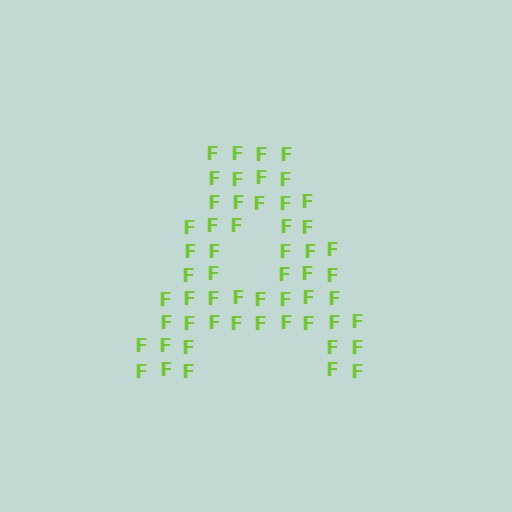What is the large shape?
The large shape is the letter A.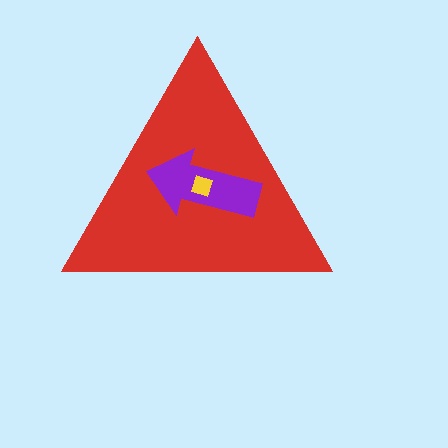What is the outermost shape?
The red triangle.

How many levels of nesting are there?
3.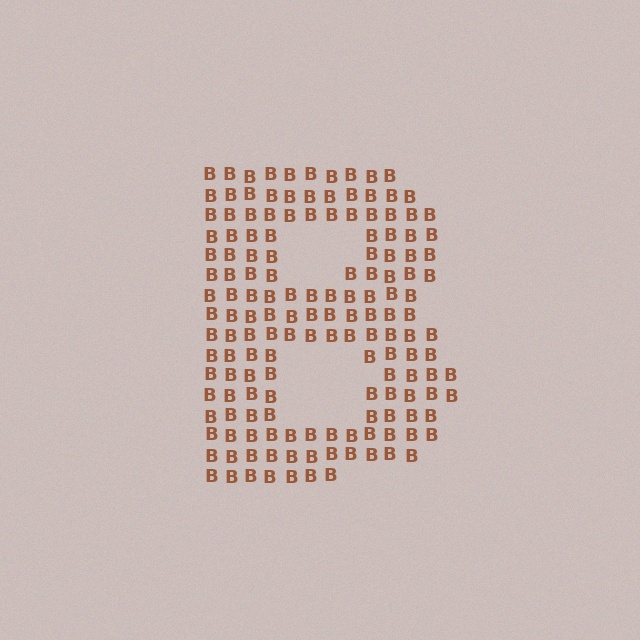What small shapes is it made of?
It is made of small letter B's.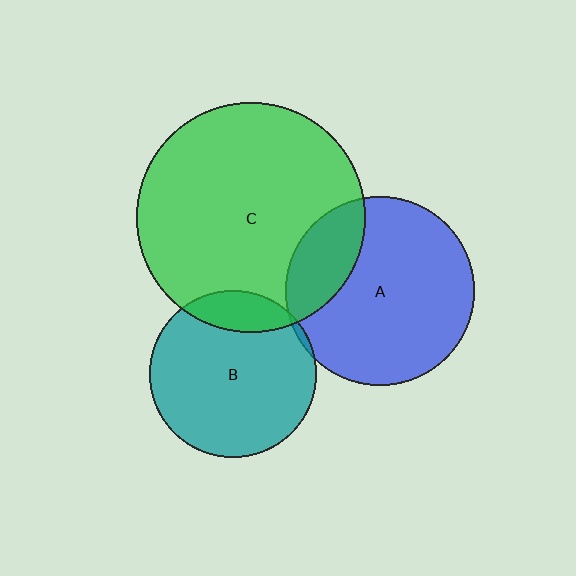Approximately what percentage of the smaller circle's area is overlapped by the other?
Approximately 5%.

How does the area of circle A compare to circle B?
Approximately 1.3 times.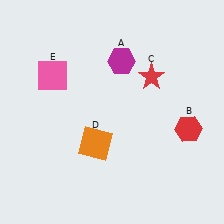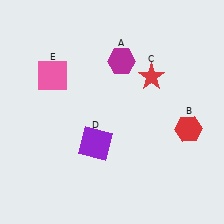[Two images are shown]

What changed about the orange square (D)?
In Image 1, D is orange. In Image 2, it changed to purple.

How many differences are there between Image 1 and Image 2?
There is 1 difference between the two images.